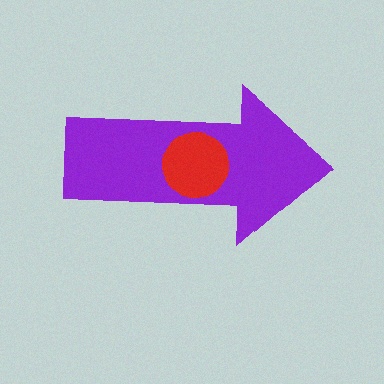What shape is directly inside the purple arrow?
The red circle.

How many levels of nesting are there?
2.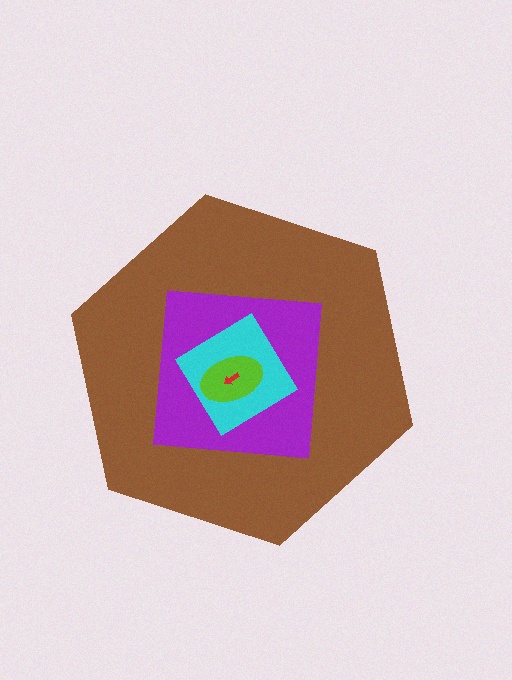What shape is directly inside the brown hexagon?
The purple square.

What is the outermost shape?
The brown hexagon.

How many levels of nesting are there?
5.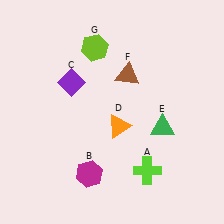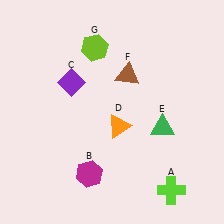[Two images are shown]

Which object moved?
The lime cross (A) moved right.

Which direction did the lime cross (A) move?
The lime cross (A) moved right.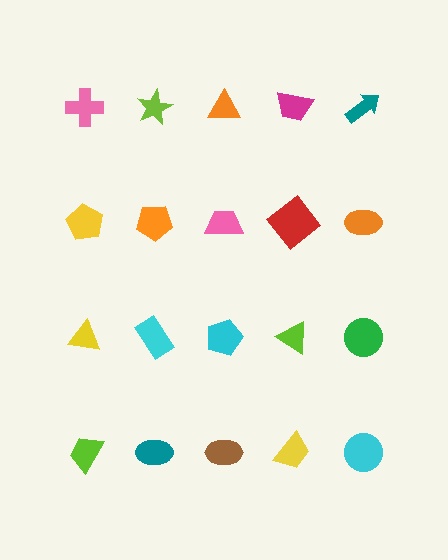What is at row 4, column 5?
A cyan circle.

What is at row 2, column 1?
A yellow pentagon.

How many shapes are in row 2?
5 shapes.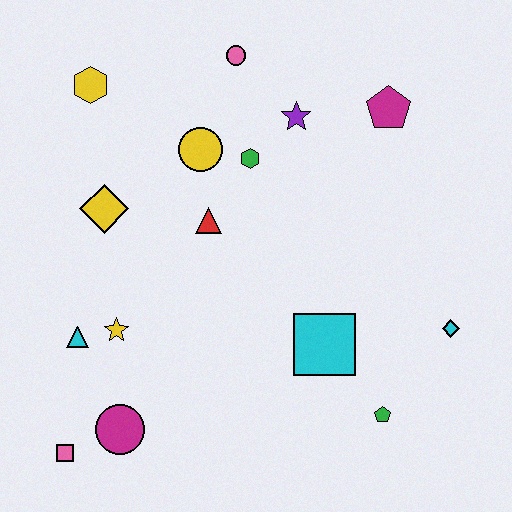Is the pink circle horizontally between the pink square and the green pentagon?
Yes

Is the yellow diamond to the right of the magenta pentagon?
No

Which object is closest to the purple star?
The green hexagon is closest to the purple star.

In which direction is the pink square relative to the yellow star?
The pink square is below the yellow star.